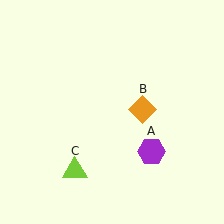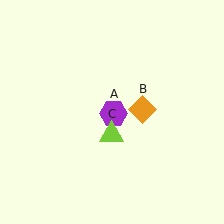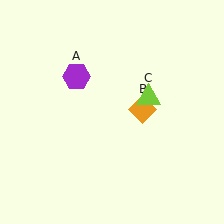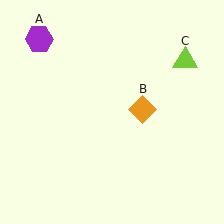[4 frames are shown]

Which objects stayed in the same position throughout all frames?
Orange diamond (object B) remained stationary.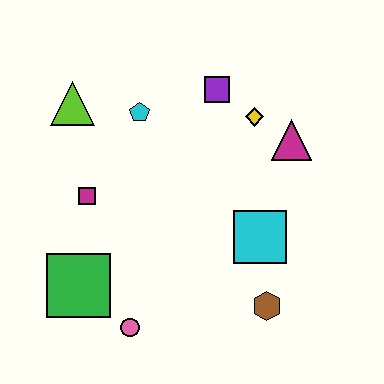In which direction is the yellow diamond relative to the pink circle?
The yellow diamond is above the pink circle.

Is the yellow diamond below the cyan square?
No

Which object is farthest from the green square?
The magenta triangle is farthest from the green square.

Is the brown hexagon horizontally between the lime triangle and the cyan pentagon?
No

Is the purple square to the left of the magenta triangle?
Yes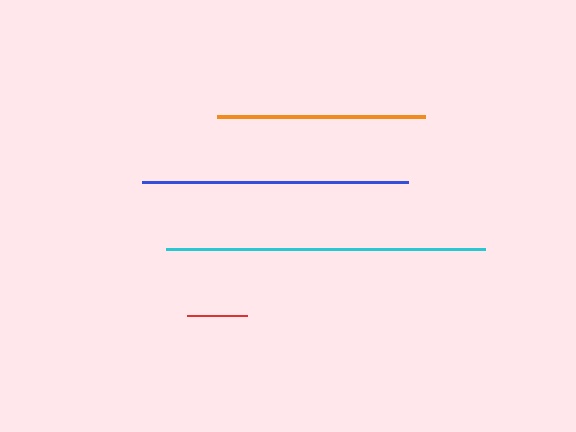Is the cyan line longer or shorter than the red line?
The cyan line is longer than the red line.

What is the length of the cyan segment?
The cyan segment is approximately 319 pixels long.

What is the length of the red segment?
The red segment is approximately 60 pixels long.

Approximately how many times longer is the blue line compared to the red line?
The blue line is approximately 4.4 times the length of the red line.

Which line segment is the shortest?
The red line is the shortest at approximately 60 pixels.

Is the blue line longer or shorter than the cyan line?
The cyan line is longer than the blue line.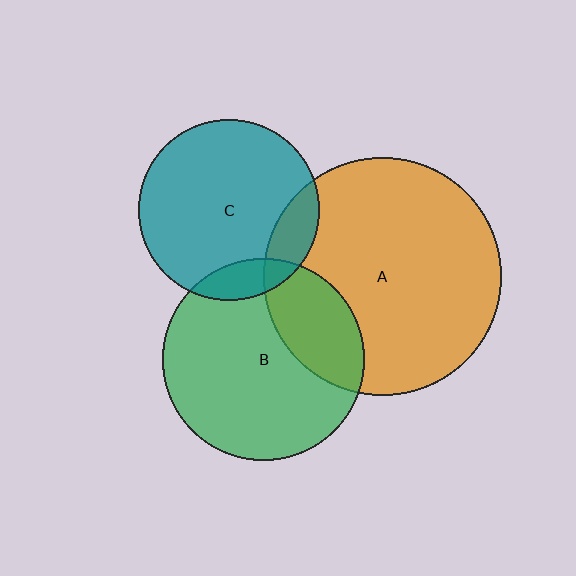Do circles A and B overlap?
Yes.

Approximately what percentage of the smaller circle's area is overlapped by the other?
Approximately 25%.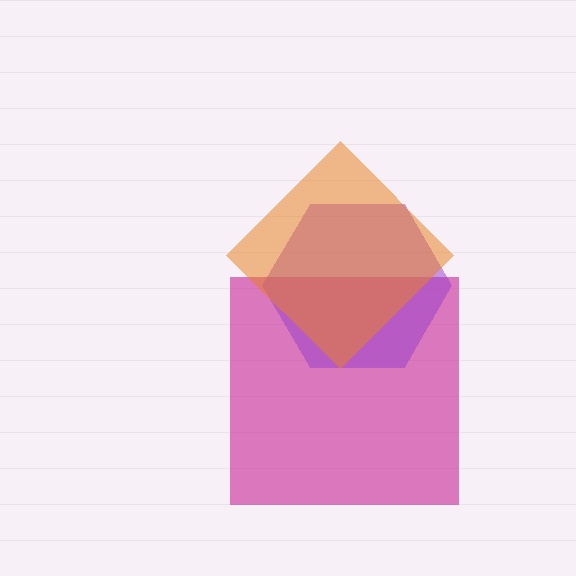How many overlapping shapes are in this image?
There are 3 overlapping shapes in the image.